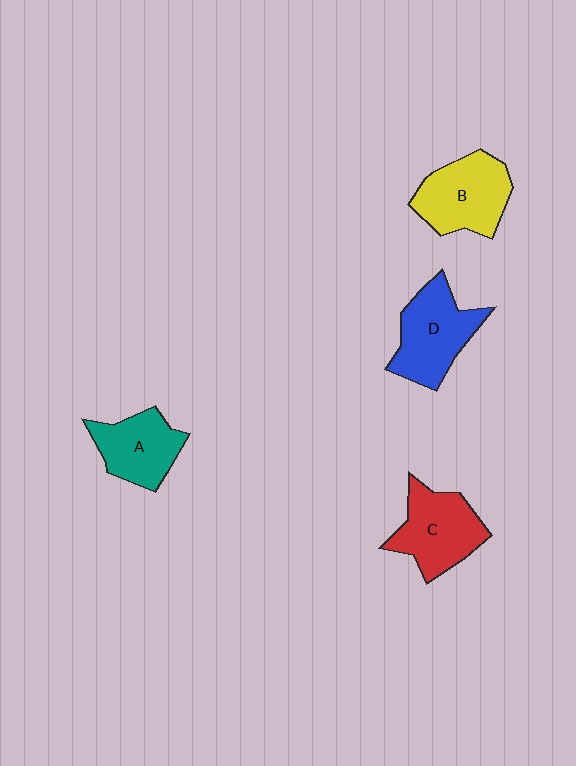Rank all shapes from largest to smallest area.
From largest to smallest: D (blue), B (yellow), C (red), A (teal).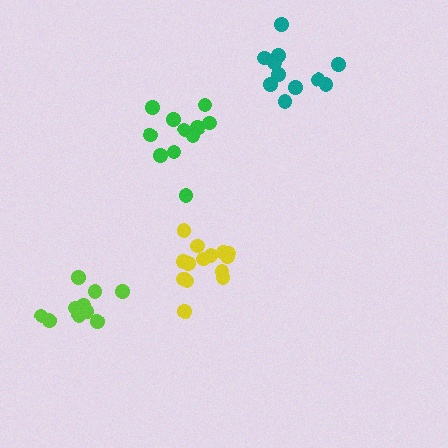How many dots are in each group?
Group 1: 11 dots, Group 2: 11 dots, Group 3: 15 dots, Group 4: 10 dots (47 total).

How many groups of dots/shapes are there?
There are 4 groups.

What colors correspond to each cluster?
The clusters are colored: green, teal, yellow, lime.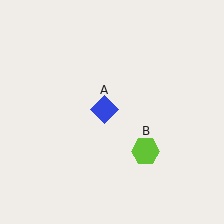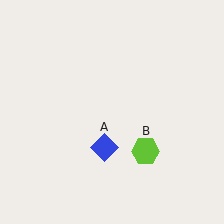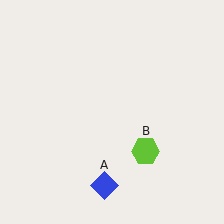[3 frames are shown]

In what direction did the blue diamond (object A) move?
The blue diamond (object A) moved down.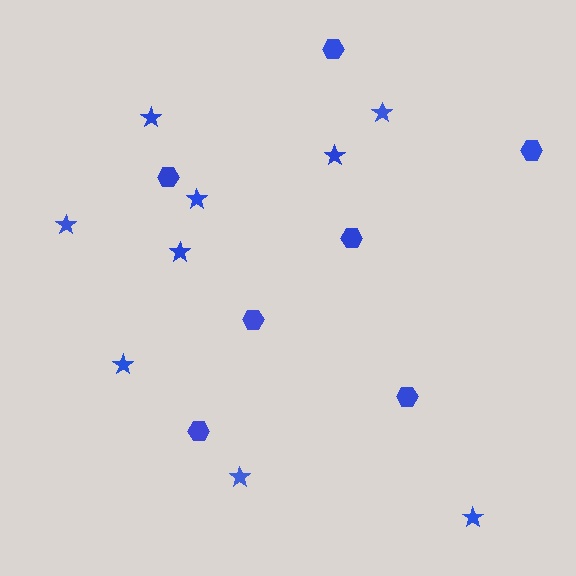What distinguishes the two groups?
There are 2 groups: one group of stars (9) and one group of hexagons (7).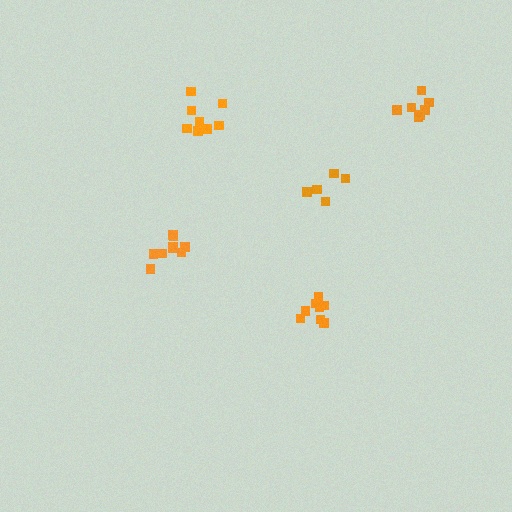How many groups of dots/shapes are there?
There are 5 groups.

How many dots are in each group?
Group 1: 5 dots, Group 2: 8 dots, Group 3: 9 dots, Group 4: 7 dots, Group 5: 8 dots (37 total).